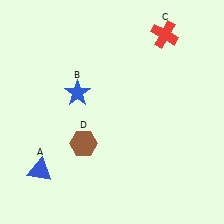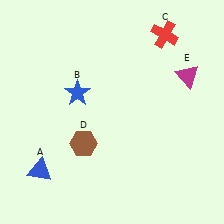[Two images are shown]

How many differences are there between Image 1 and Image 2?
There is 1 difference between the two images.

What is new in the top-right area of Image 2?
A magenta triangle (E) was added in the top-right area of Image 2.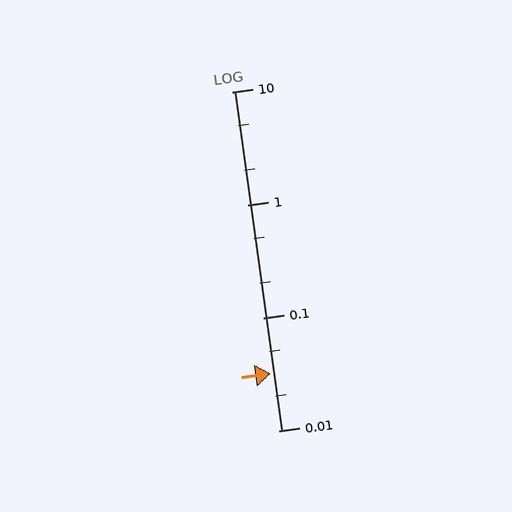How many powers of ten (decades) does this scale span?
The scale spans 3 decades, from 0.01 to 10.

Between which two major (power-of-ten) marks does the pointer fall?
The pointer is between 0.01 and 0.1.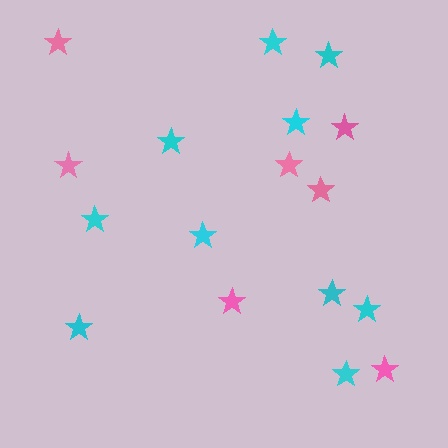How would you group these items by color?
There are 2 groups: one group of pink stars (7) and one group of cyan stars (10).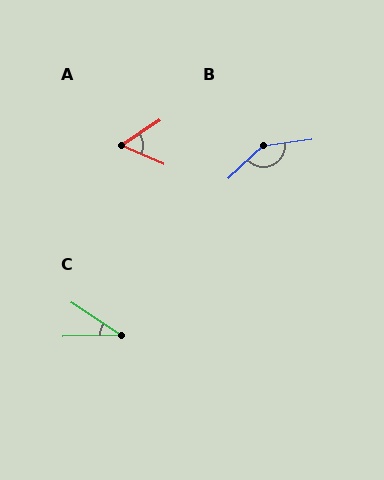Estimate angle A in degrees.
Approximately 57 degrees.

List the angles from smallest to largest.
C (35°), A (57°), B (144°).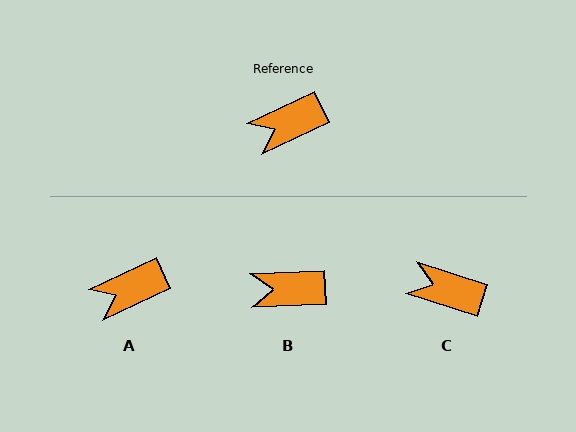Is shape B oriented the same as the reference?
No, it is off by about 23 degrees.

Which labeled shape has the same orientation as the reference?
A.